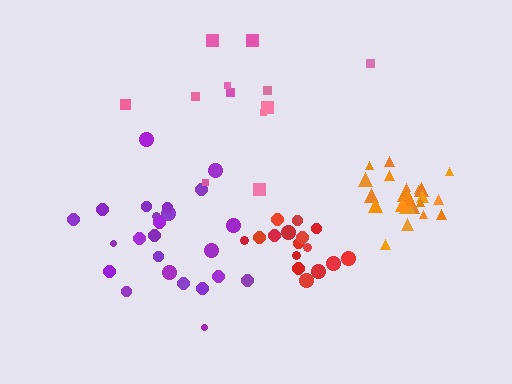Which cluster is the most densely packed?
Orange.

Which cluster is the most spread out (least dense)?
Pink.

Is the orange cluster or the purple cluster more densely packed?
Orange.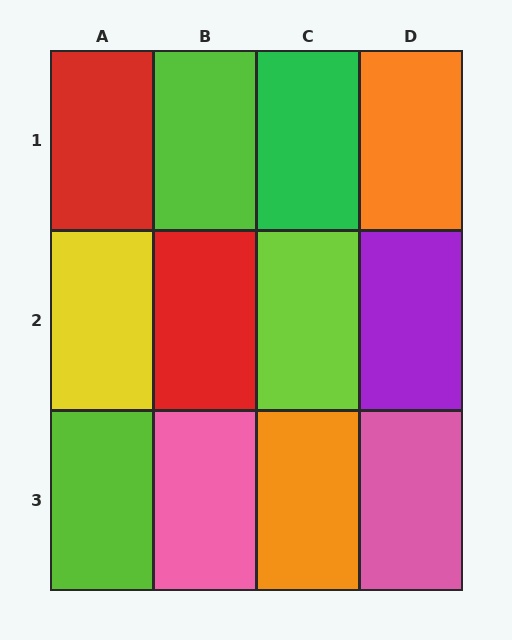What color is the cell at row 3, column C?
Orange.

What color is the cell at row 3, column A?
Lime.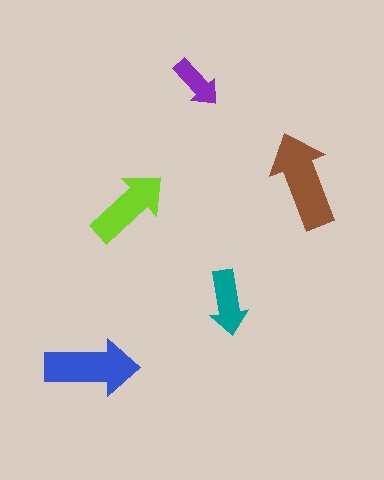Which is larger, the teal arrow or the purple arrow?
The teal one.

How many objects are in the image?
There are 5 objects in the image.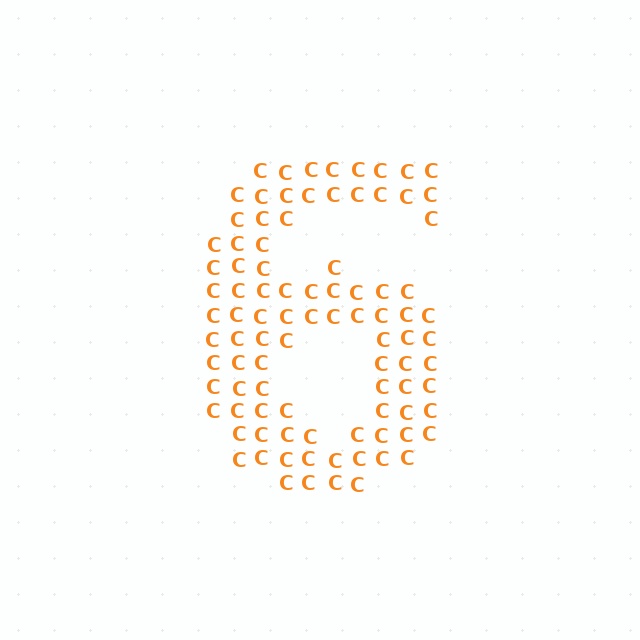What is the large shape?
The large shape is the digit 6.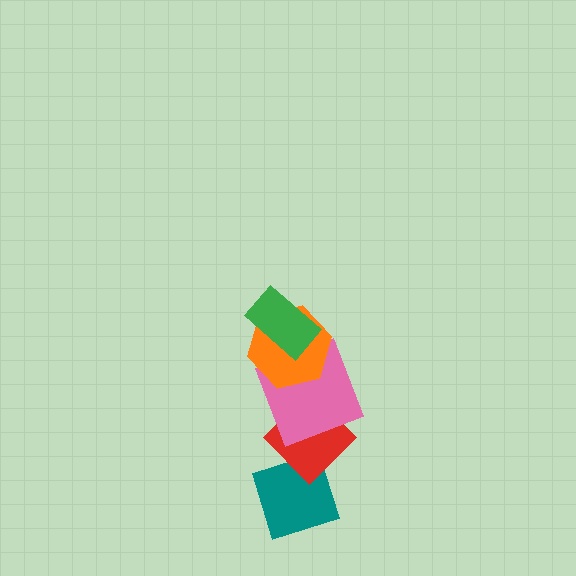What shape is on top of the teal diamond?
The red diamond is on top of the teal diamond.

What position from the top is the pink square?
The pink square is 3rd from the top.